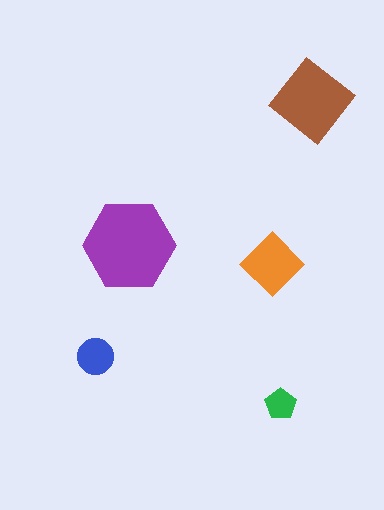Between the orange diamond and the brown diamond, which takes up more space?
The brown diamond.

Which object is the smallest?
The green pentagon.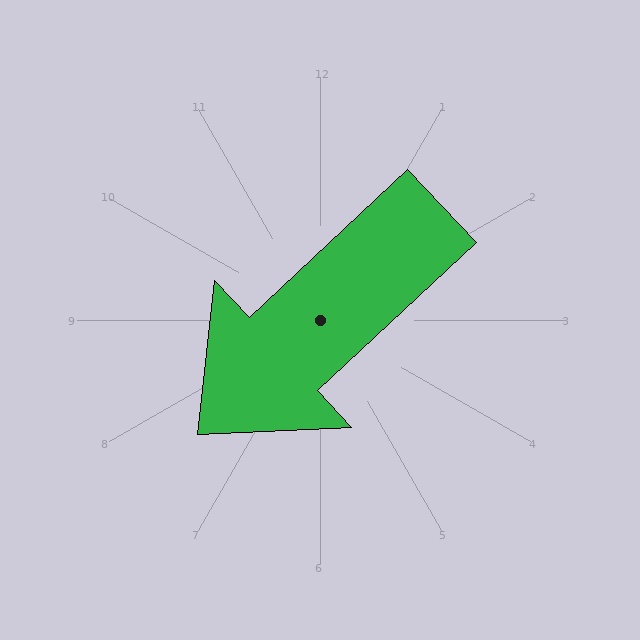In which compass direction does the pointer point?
Southwest.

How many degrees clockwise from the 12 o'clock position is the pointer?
Approximately 227 degrees.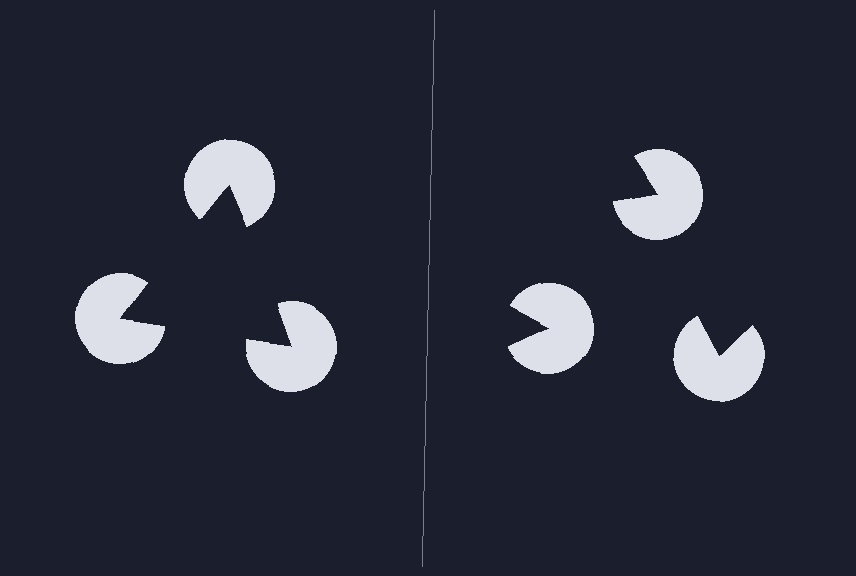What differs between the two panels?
The pac-man discs are positioned identically on both sides; only the wedge orientations differ. On the left they align to a triangle; on the right they are misaligned.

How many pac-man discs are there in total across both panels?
6 — 3 on each side.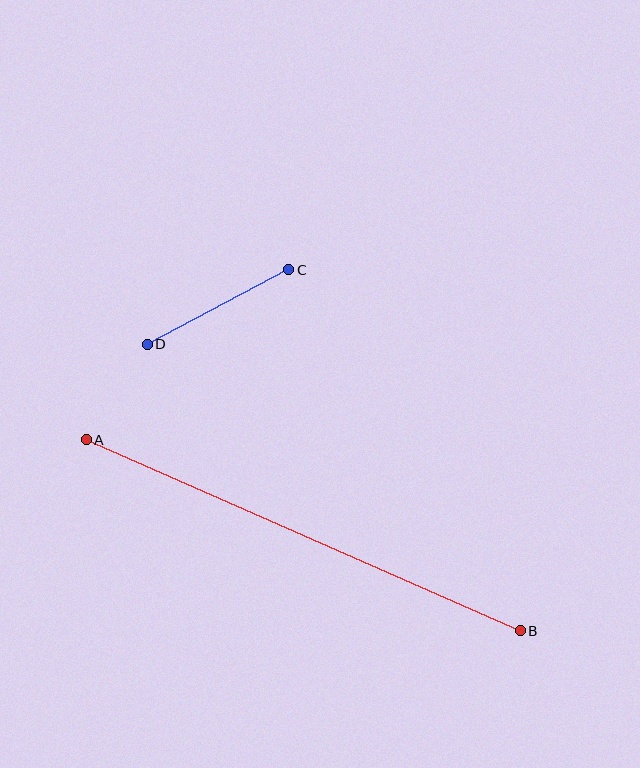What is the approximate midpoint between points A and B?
The midpoint is at approximately (303, 535) pixels.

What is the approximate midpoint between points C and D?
The midpoint is at approximately (218, 307) pixels.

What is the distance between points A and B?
The distance is approximately 474 pixels.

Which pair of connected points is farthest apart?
Points A and B are farthest apart.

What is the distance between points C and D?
The distance is approximately 160 pixels.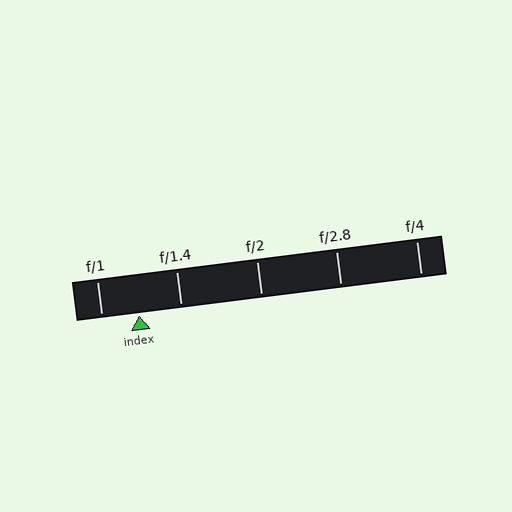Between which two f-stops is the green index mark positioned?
The index mark is between f/1 and f/1.4.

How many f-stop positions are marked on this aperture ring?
There are 5 f-stop positions marked.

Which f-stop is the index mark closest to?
The index mark is closest to f/1.